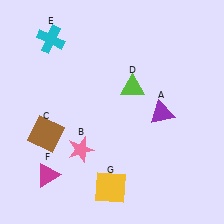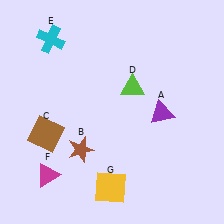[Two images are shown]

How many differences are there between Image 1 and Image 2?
There is 1 difference between the two images.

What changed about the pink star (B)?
In Image 1, B is pink. In Image 2, it changed to brown.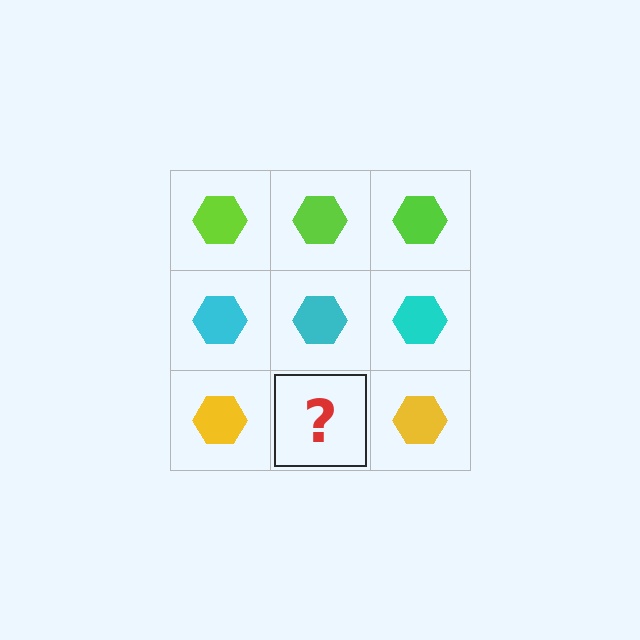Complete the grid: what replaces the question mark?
The question mark should be replaced with a yellow hexagon.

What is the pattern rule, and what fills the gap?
The rule is that each row has a consistent color. The gap should be filled with a yellow hexagon.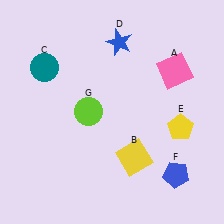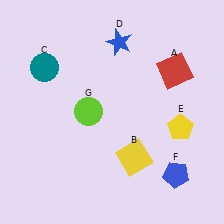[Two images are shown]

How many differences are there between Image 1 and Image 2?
There is 1 difference between the two images.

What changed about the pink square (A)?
In Image 1, A is pink. In Image 2, it changed to red.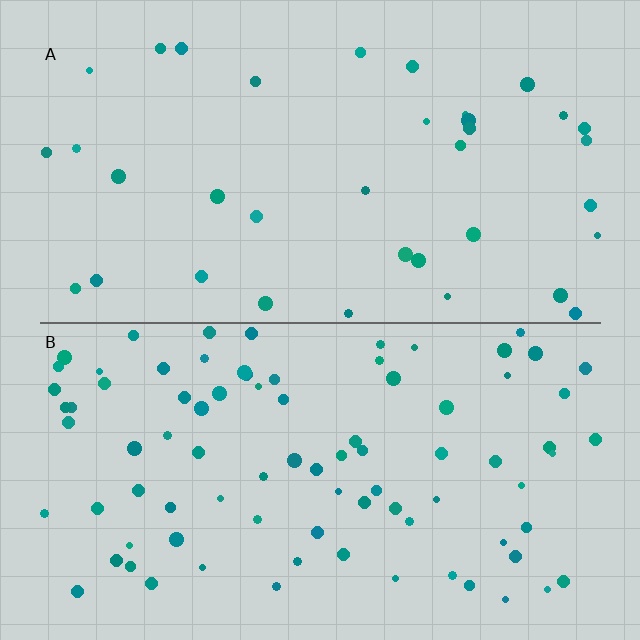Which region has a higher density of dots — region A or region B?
B (the bottom).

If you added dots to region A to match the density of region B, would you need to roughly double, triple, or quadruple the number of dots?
Approximately double.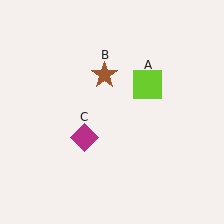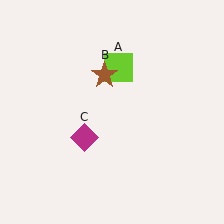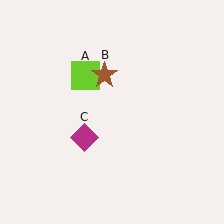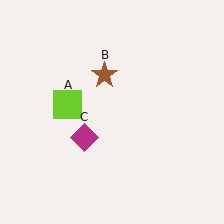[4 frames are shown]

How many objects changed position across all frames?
1 object changed position: lime square (object A).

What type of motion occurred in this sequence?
The lime square (object A) rotated counterclockwise around the center of the scene.